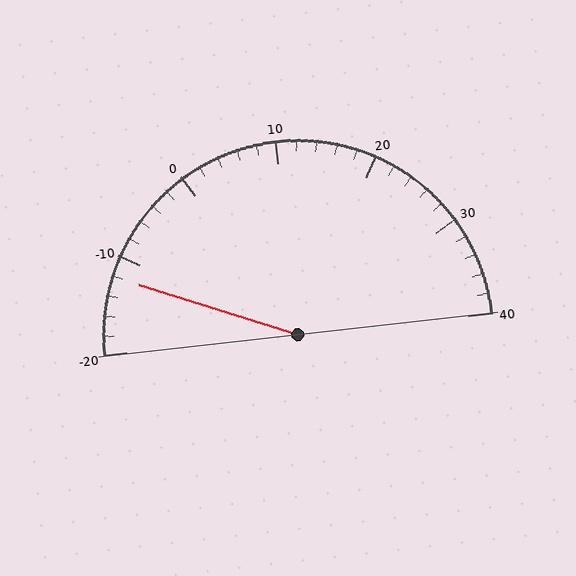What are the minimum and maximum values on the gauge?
The gauge ranges from -20 to 40.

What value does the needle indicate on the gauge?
The needle indicates approximately -12.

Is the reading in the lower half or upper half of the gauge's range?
The reading is in the lower half of the range (-20 to 40).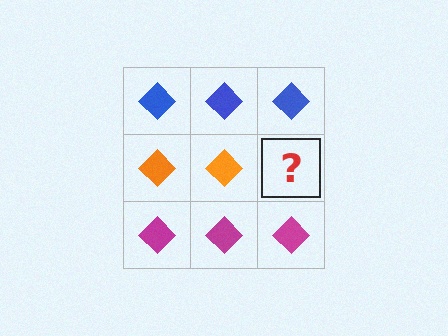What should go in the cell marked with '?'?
The missing cell should contain an orange diamond.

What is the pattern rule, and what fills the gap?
The rule is that each row has a consistent color. The gap should be filled with an orange diamond.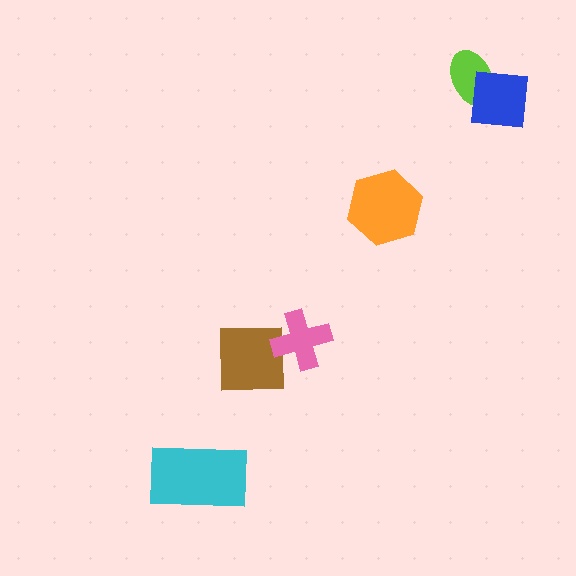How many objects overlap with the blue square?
1 object overlaps with the blue square.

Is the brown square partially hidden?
Yes, it is partially covered by another shape.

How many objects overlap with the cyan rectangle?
0 objects overlap with the cyan rectangle.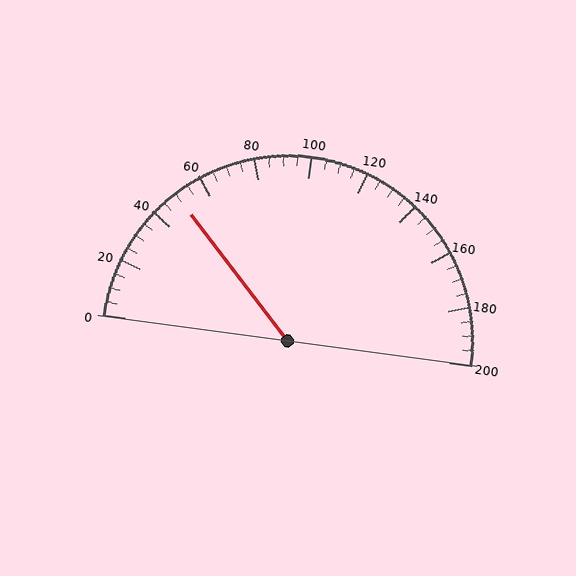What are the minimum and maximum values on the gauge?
The gauge ranges from 0 to 200.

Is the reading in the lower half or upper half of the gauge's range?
The reading is in the lower half of the range (0 to 200).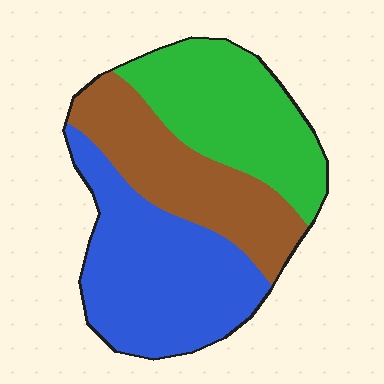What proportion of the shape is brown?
Brown covers around 30% of the shape.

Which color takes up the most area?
Blue, at roughly 40%.